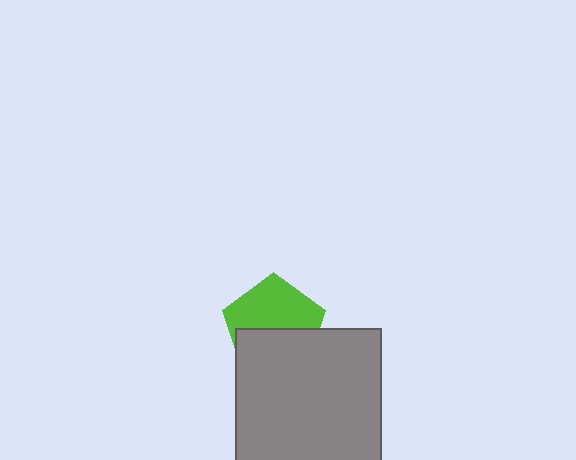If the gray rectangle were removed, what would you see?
You would see the complete lime pentagon.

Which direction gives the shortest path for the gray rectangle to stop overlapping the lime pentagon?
Moving down gives the shortest separation.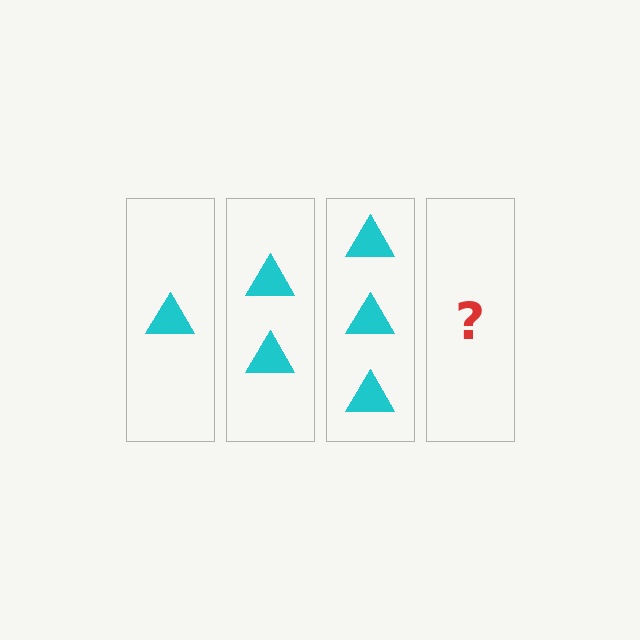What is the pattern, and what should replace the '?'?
The pattern is that each step adds one more triangle. The '?' should be 4 triangles.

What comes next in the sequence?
The next element should be 4 triangles.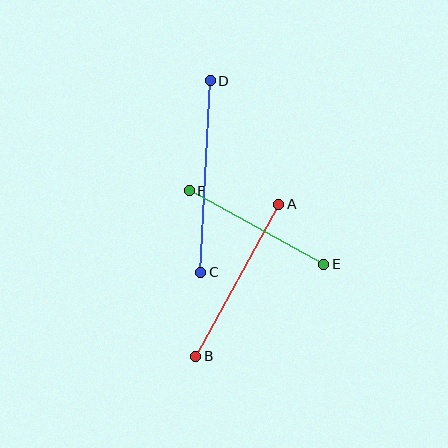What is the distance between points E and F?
The distance is approximately 153 pixels.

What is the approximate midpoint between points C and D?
The midpoint is at approximately (206, 177) pixels.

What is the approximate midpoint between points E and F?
The midpoint is at approximately (257, 228) pixels.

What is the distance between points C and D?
The distance is approximately 192 pixels.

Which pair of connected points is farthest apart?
Points C and D are farthest apart.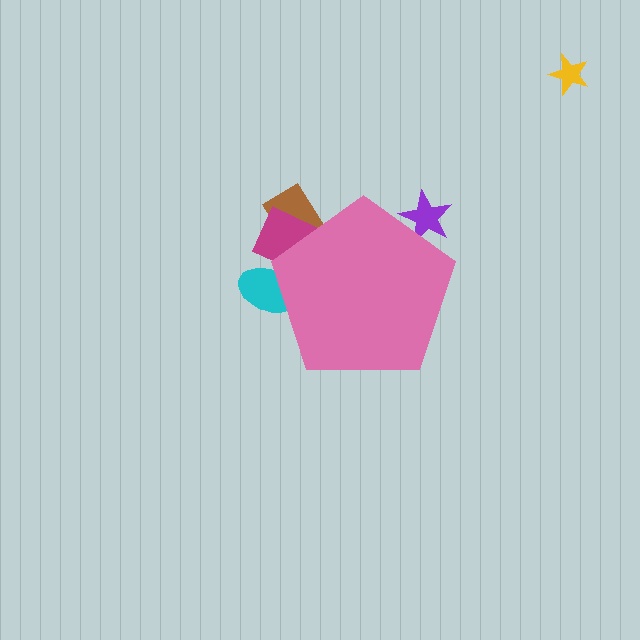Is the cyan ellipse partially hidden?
Yes, the cyan ellipse is partially hidden behind the pink pentagon.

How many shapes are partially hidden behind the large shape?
4 shapes are partially hidden.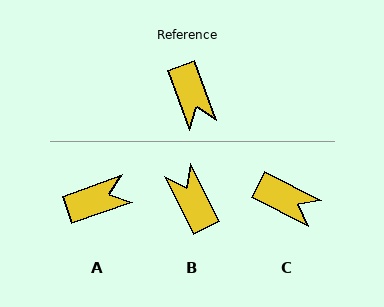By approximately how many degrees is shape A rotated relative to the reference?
Approximately 89 degrees counter-clockwise.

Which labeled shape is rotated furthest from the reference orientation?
B, about 174 degrees away.